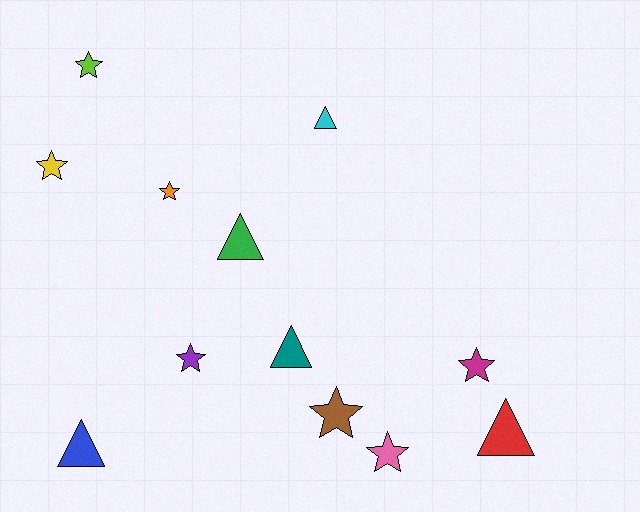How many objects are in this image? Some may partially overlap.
There are 12 objects.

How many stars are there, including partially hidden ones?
There are 7 stars.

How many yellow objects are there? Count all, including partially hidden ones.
There is 1 yellow object.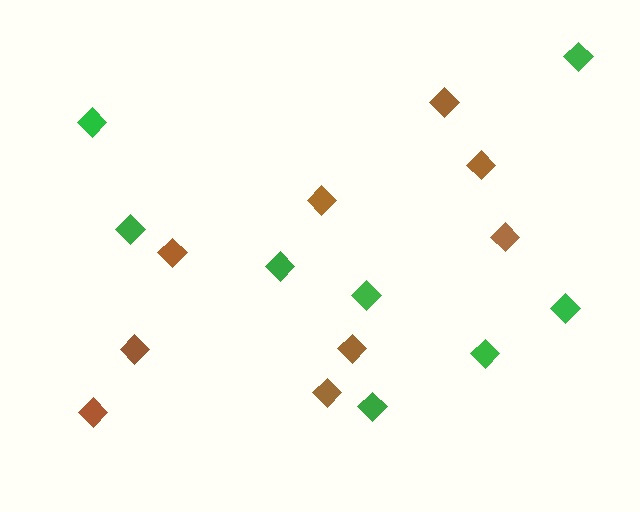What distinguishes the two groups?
There are 2 groups: one group of green diamonds (8) and one group of brown diamonds (9).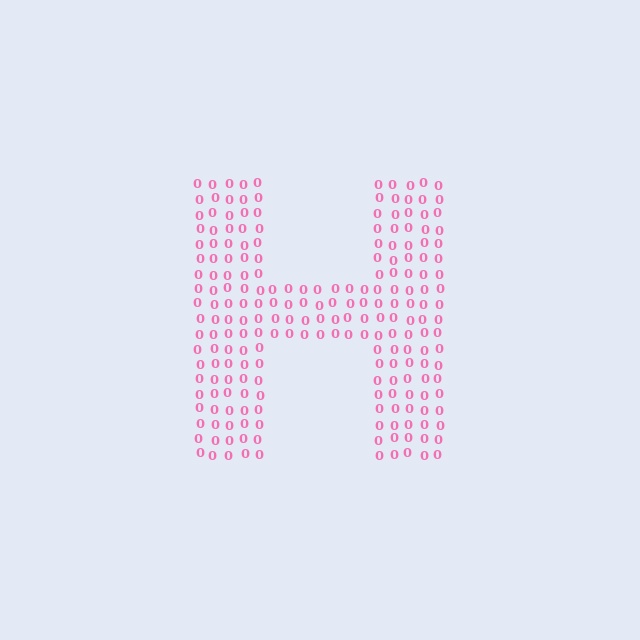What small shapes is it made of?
It is made of small digit 0's.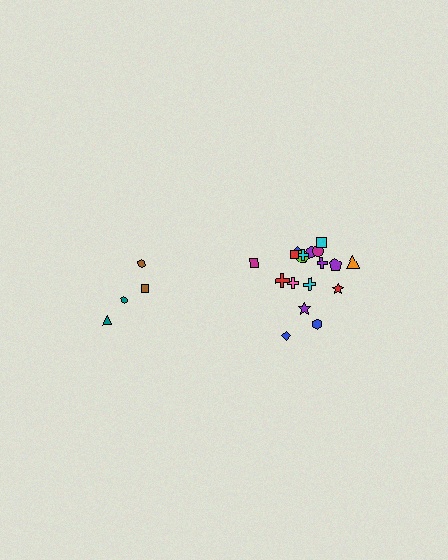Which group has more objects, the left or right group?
The right group.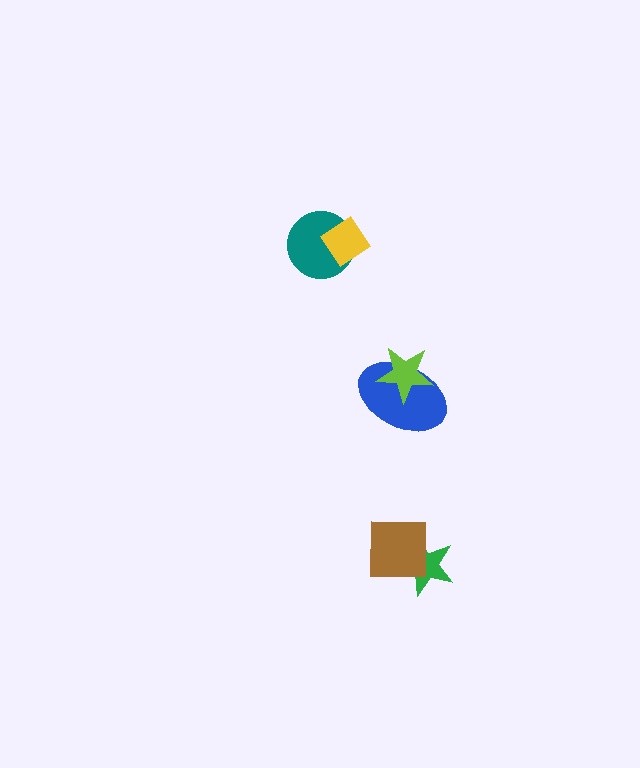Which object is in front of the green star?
The brown square is in front of the green star.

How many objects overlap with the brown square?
1 object overlaps with the brown square.